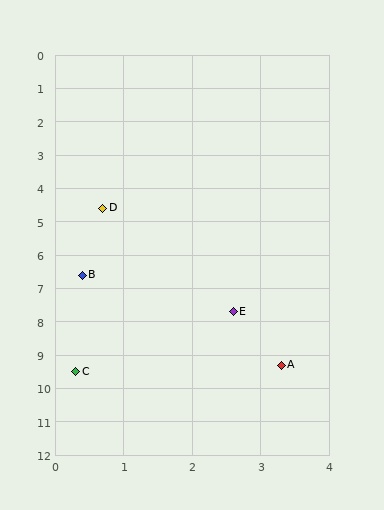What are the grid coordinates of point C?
Point C is at approximately (0.3, 9.5).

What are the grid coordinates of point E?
Point E is at approximately (2.6, 7.7).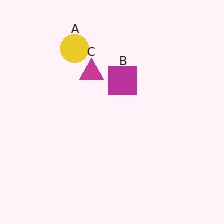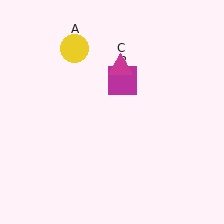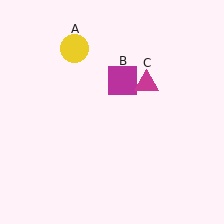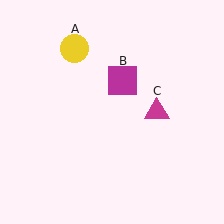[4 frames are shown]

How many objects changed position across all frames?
1 object changed position: magenta triangle (object C).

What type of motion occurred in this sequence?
The magenta triangle (object C) rotated clockwise around the center of the scene.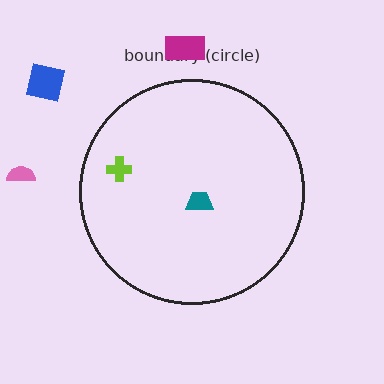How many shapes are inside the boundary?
2 inside, 3 outside.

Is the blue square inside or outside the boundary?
Outside.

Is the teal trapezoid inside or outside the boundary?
Inside.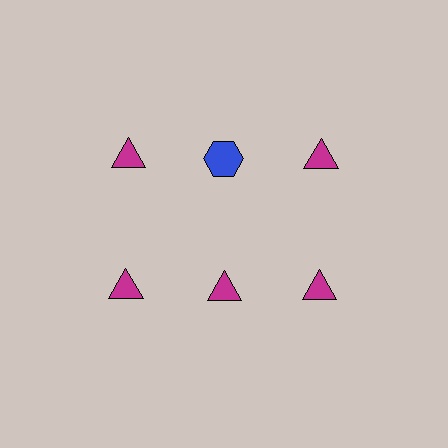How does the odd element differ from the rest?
It differs in both color (blue instead of magenta) and shape (hexagon instead of triangle).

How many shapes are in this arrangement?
There are 6 shapes arranged in a grid pattern.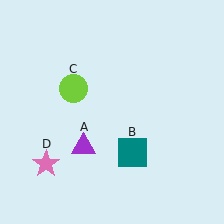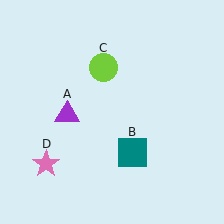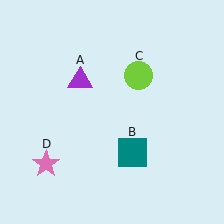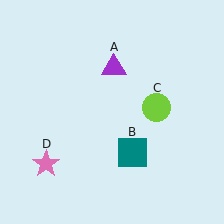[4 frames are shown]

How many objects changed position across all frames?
2 objects changed position: purple triangle (object A), lime circle (object C).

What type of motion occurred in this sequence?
The purple triangle (object A), lime circle (object C) rotated clockwise around the center of the scene.